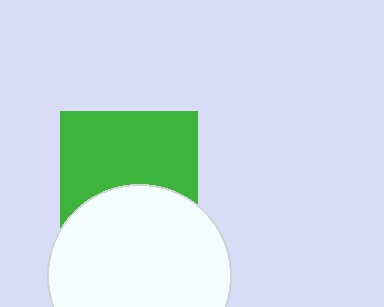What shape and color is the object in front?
The object in front is a white circle.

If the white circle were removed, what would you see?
You would see the complete green square.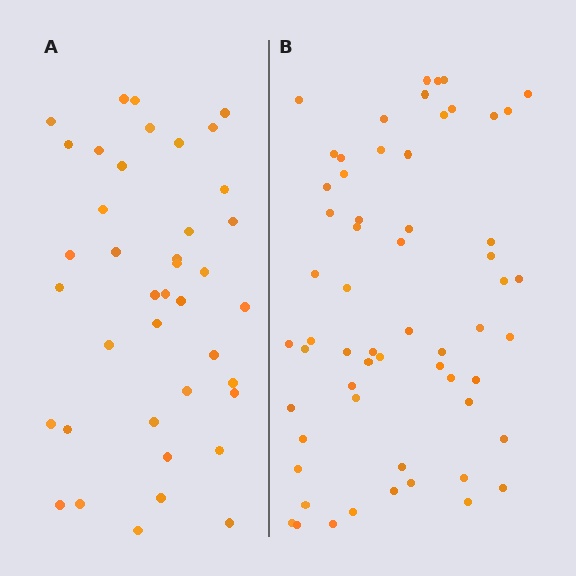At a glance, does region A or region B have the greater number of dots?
Region B (the right region) has more dots.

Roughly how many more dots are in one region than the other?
Region B has approximately 20 more dots than region A.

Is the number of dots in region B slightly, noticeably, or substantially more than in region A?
Region B has substantially more. The ratio is roughly 1.5 to 1.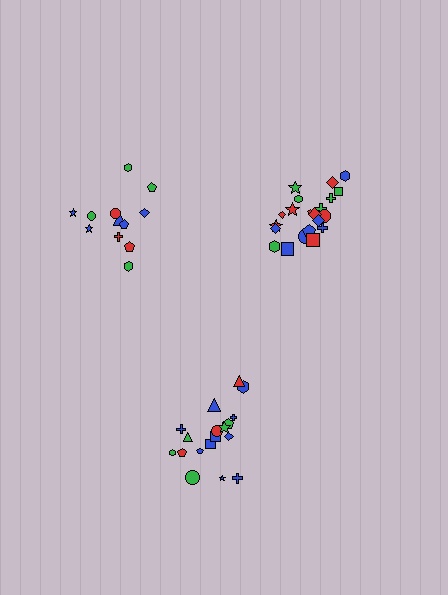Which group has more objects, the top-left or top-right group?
The top-right group.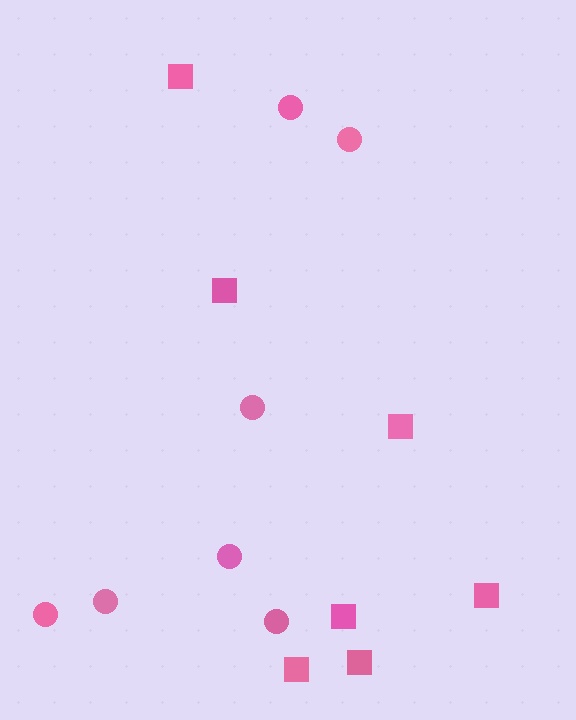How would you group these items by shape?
There are 2 groups: one group of squares (7) and one group of circles (7).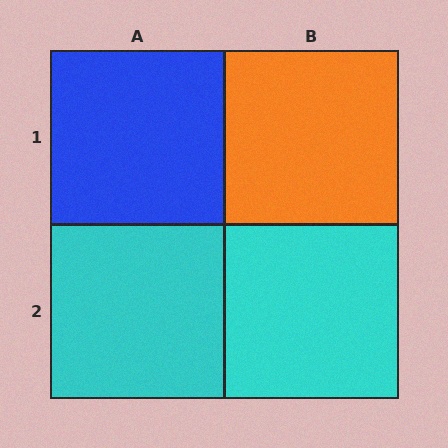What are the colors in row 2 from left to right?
Cyan, cyan.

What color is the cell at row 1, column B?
Orange.